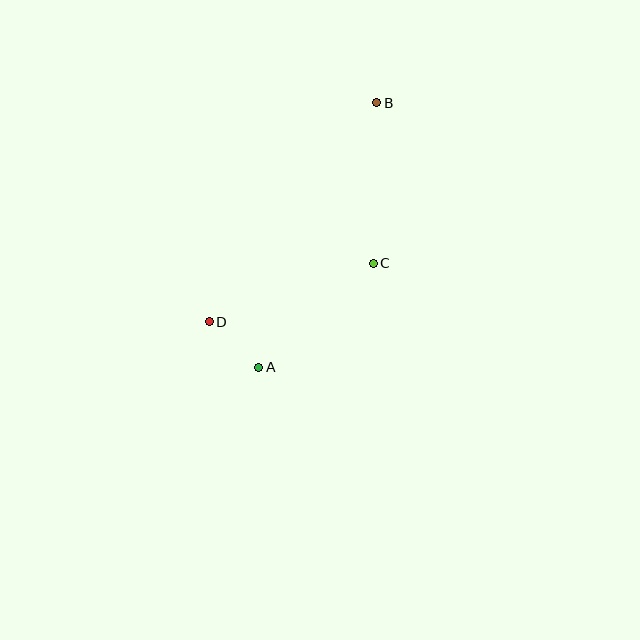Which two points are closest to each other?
Points A and D are closest to each other.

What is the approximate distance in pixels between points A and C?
The distance between A and C is approximately 155 pixels.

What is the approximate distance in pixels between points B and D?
The distance between B and D is approximately 276 pixels.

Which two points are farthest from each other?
Points A and B are farthest from each other.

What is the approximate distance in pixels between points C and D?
The distance between C and D is approximately 174 pixels.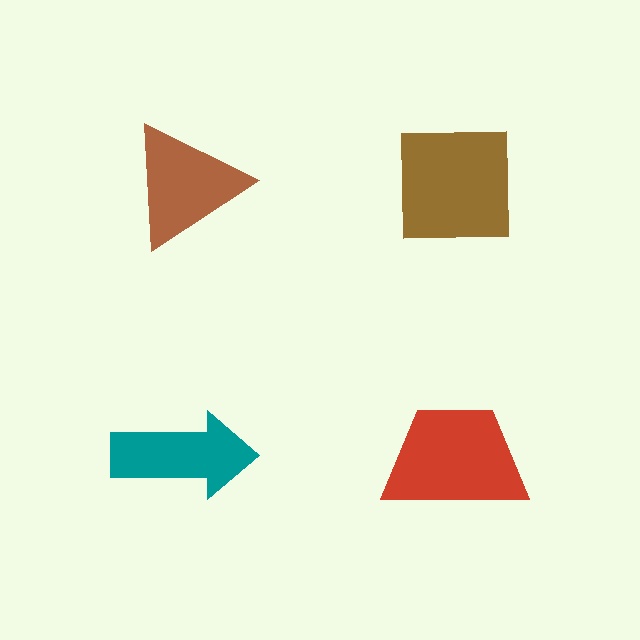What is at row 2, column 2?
A red trapezoid.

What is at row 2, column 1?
A teal arrow.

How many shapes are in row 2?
2 shapes.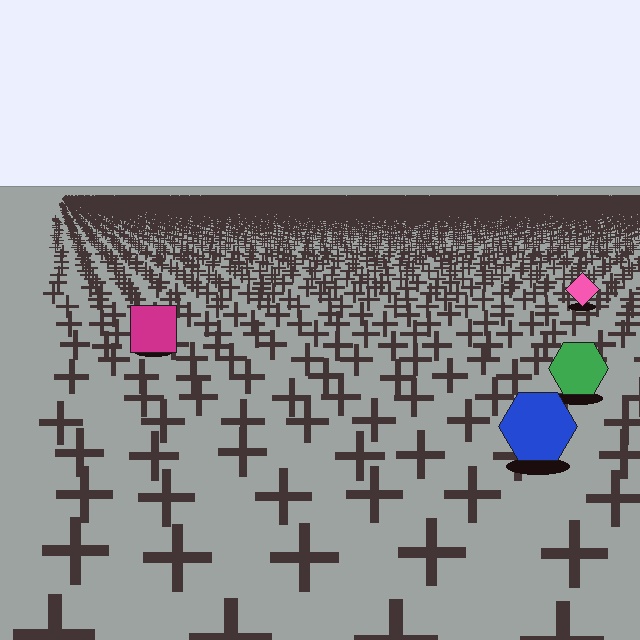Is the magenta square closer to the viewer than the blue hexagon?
No. The blue hexagon is closer — you can tell from the texture gradient: the ground texture is coarser near it.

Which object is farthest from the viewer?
The pink diamond is farthest from the viewer. It appears smaller and the ground texture around it is denser.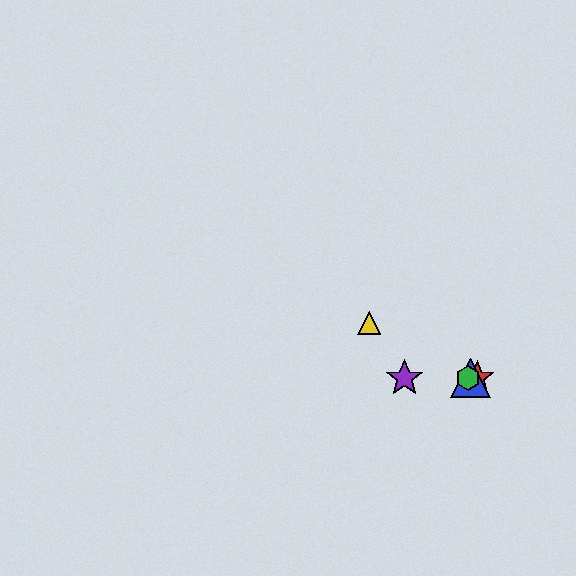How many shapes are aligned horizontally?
4 shapes (the red star, the blue triangle, the green hexagon, the purple star) are aligned horizontally.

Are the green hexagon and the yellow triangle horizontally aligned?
No, the green hexagon is at y≈378 and the yellow triangle is at y≈323.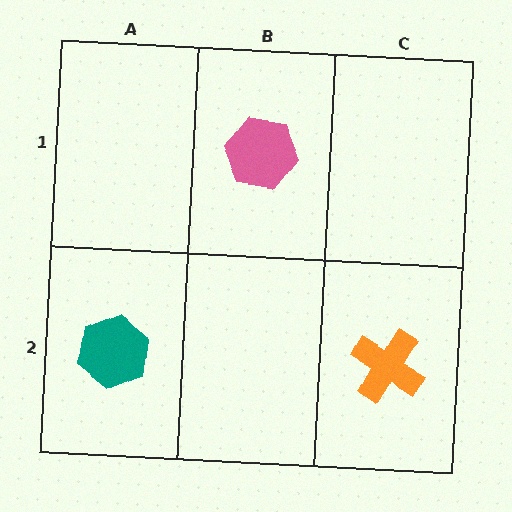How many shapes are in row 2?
2 shapes.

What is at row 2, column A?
A teal hexagon.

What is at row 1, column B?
A pink hexagon.